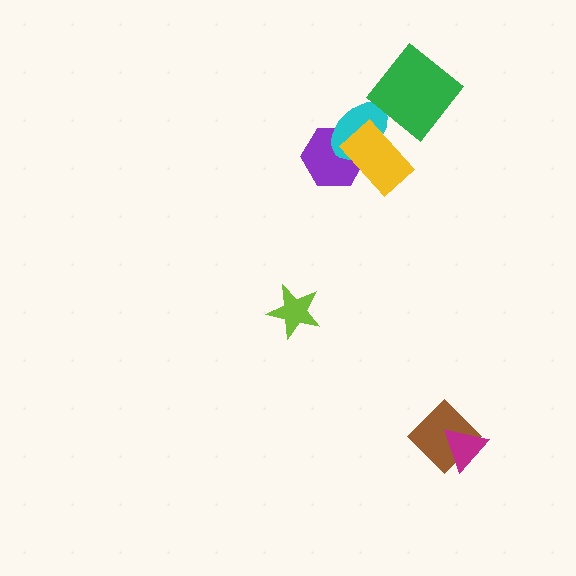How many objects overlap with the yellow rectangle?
2 objects overlap with the yellow rectangle.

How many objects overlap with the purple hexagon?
2 objects overlap with the purple hexagon.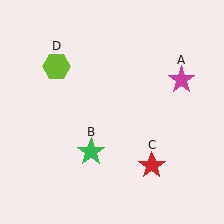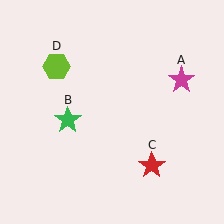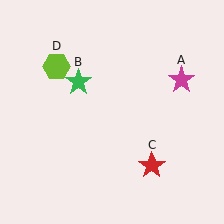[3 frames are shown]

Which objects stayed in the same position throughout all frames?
Magenta star (object A) and red star (object C) and lime hexagon (object D) remained stationary.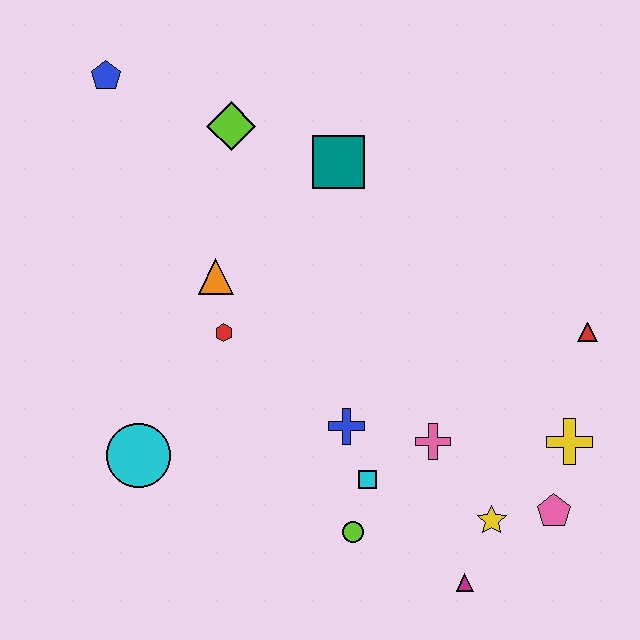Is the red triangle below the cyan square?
No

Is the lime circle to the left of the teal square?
No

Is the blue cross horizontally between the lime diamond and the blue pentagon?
No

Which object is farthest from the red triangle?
The blue pentagon is farthest from the red triangle.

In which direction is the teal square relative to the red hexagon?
The teal square is above the red hexagon.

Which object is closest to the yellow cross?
The pink pentagon is closest to the yellow cross.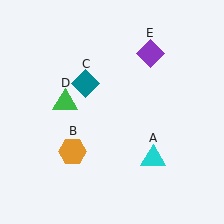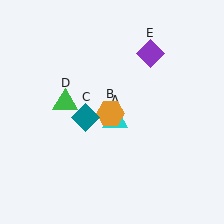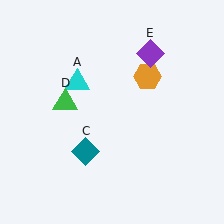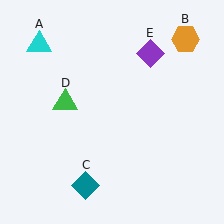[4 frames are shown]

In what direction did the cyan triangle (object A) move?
The cyan triangle (object A) moved up and to the left.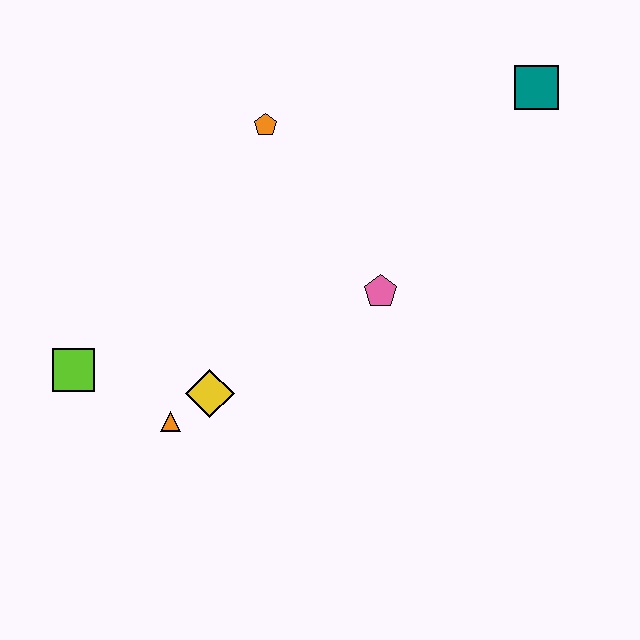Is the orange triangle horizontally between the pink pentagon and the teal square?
No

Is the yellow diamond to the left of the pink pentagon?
Yes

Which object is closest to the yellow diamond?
The orange triangle is closest to the yellow diamond.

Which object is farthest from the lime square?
The teal square is farthest from the lime square.